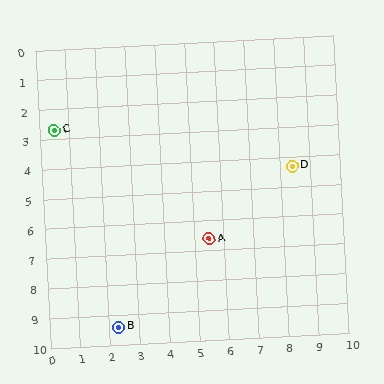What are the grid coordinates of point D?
Point D is at approximately (8.4, 4.3).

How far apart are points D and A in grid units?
Points D and A are about 3.7 grid units apart.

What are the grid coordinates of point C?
Point C is at approximately (0.5, 2.7).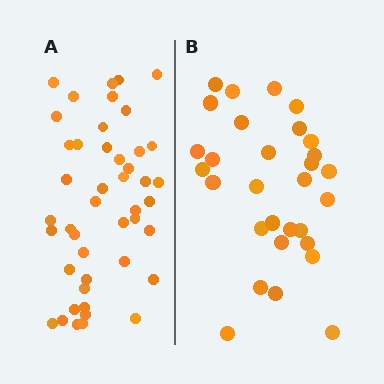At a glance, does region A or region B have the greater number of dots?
Region A (the left region) has more dots.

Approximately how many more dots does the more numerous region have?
Region A has approximately 15 more dots than region B.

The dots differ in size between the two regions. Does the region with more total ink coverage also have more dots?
No. Region B has more total ink coverage because its dots are larger, but region A actually contains more individual dots. Total area can be misleading — the number of items is what matters here.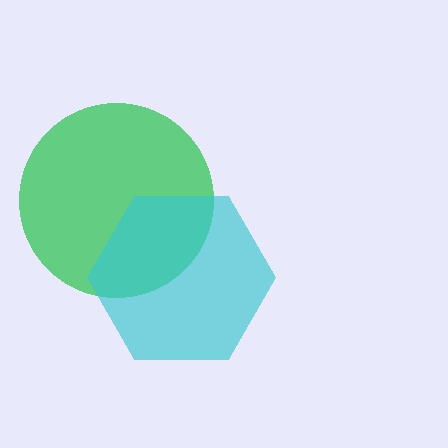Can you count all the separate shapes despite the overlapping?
Yes, there are 2 separate shapes.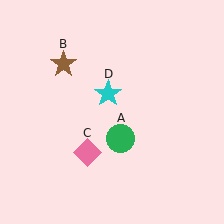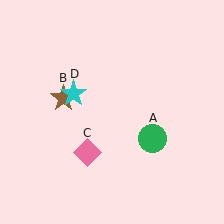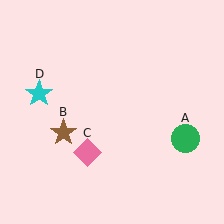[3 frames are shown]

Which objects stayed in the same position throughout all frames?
Pink diamond (object C) remained stationary.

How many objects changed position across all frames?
3 objects changed position: green circle (object A), brown star (object B), cyan star (object D).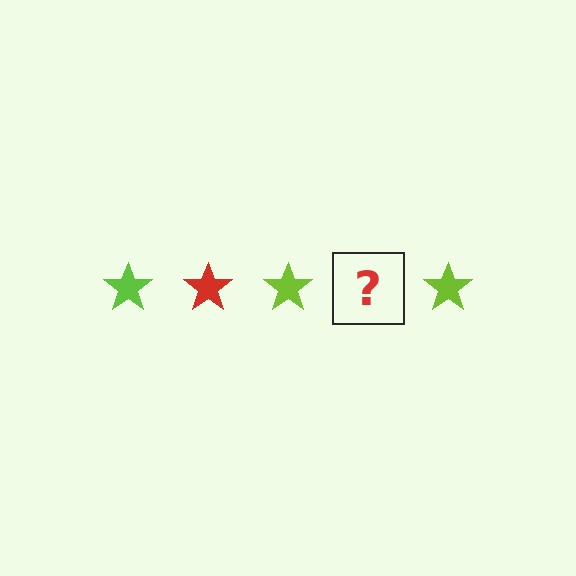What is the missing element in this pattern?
The missing element is a red star.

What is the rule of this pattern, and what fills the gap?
The rule is that the pattern cycles through lime, red stars. The gap should be filled with a red star.